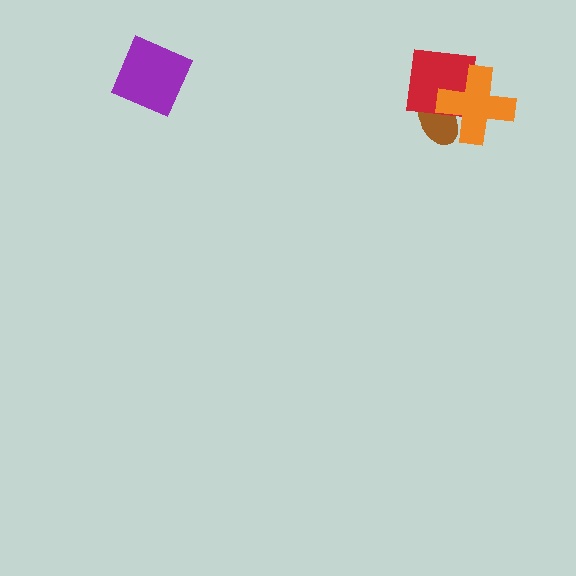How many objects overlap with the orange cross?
2 objects overlap with the orange cross.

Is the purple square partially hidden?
No, no other shape covers it.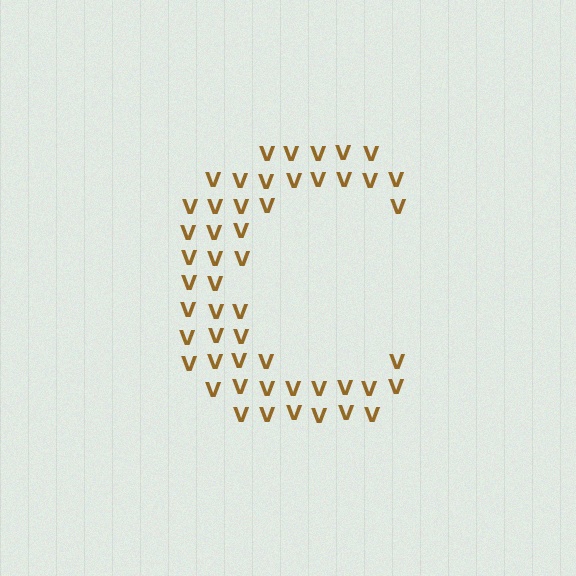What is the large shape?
The large shape is the letter C.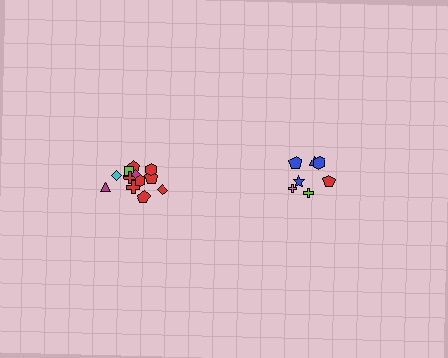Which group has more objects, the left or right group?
The left group.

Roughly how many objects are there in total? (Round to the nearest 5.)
Roughly 20 objects in total.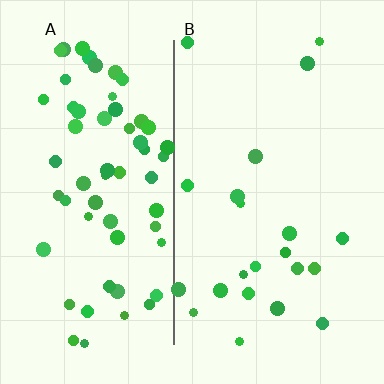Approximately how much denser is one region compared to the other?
Approximately 2.9× — region A over region B.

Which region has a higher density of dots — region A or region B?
A (the left).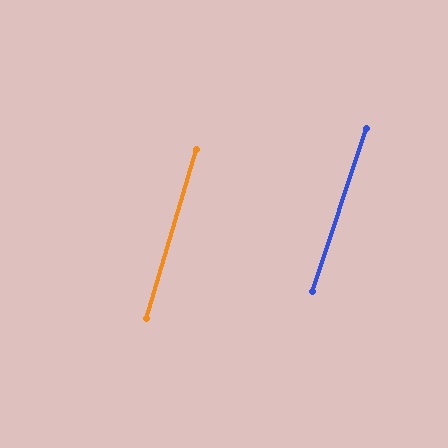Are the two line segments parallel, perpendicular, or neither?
Parallel — their directions differ by only 1.9°.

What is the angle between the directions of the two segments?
Approximately 2 degrees.